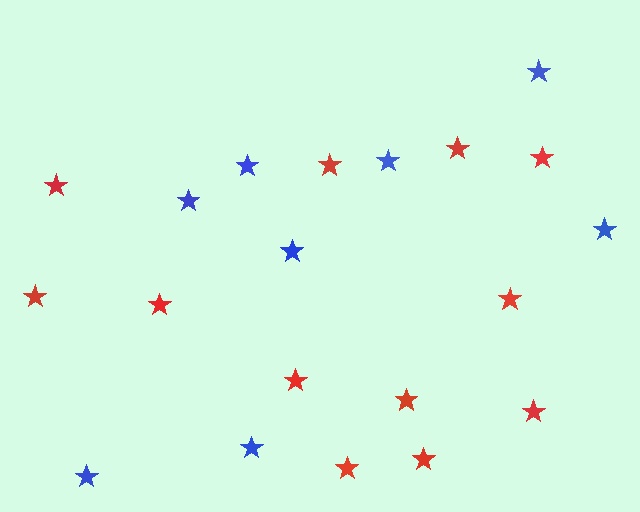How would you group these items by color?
There are 2 groups: one group of red stars (12) and one group of blue stars (8).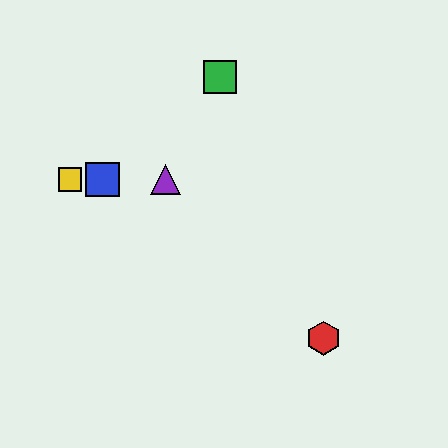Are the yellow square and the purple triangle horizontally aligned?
Yes, both are at y≈180.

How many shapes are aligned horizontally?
3 shapes (the blue square, the yellow square, the purple triangle) are aligned horizontally.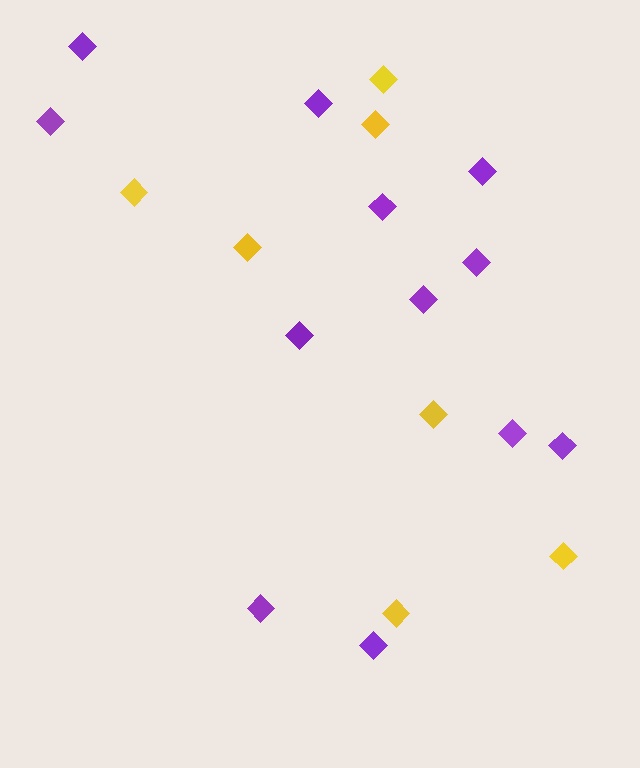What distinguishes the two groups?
There are 2 groups: one group of purple diamonds (12) and one group of yellow diamonds (7).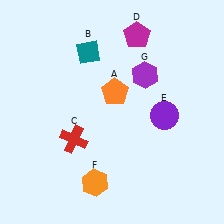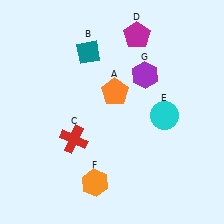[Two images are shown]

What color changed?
The circle (E) changed from purple in Image 1 to cyan in Image 2.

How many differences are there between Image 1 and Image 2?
There is 1 difference between the two images.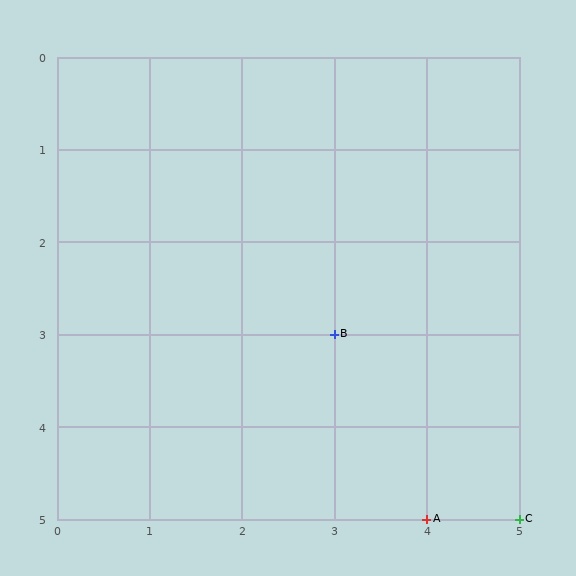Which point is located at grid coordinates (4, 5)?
Point A is at (4, 5).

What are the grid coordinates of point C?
Point C is at grid coordinates (5, 5).